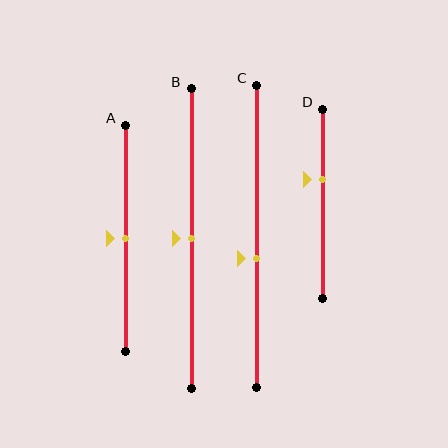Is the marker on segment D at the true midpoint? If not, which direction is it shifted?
No, the marker on segment D is shifted upward by about 13% of the segment length.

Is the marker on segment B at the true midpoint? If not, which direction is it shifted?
Yes, the marker on segment B is at the true midpoint.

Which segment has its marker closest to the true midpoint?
Segment A has its marker closest to the true midpoint.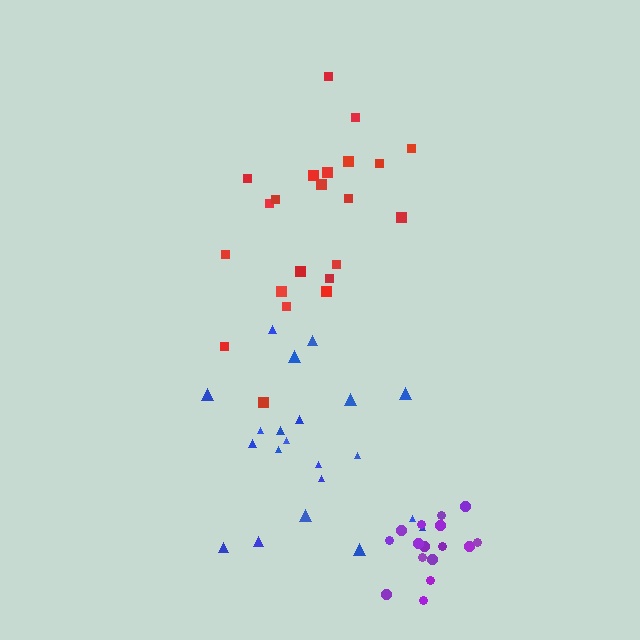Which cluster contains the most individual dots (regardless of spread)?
Red (22).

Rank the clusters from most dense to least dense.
purple, red, blue.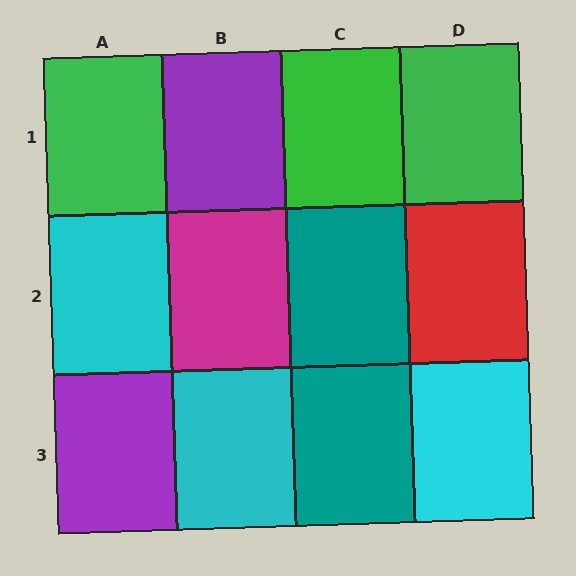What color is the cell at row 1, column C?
Green.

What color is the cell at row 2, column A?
Cyan.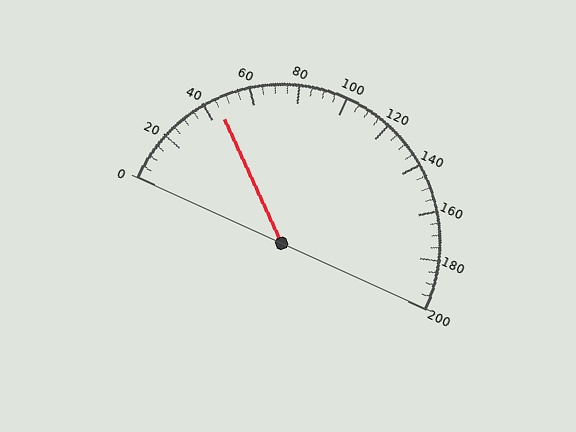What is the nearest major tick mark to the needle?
The nearest major tick mark is 40.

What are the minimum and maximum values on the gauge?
The gauge ranges from 0 to 200.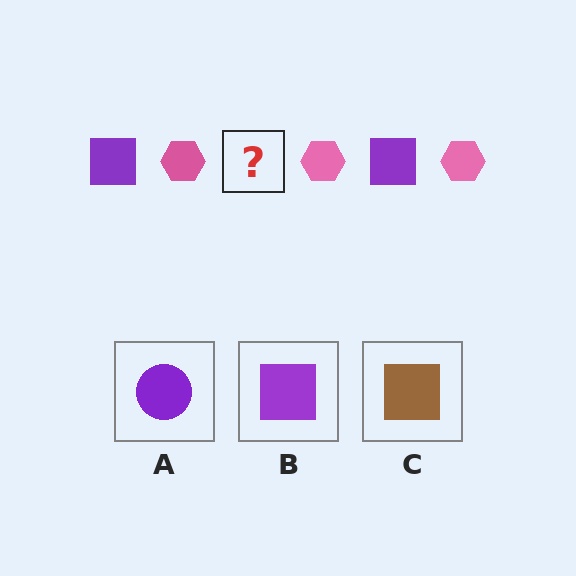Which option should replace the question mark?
Option B.